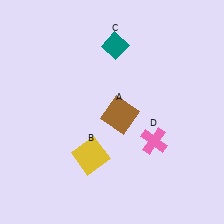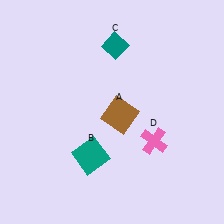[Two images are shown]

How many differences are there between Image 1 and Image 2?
There is 1 difference between the two images.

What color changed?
The square (B) changed from yellow in Image 1 to teal in Image 2.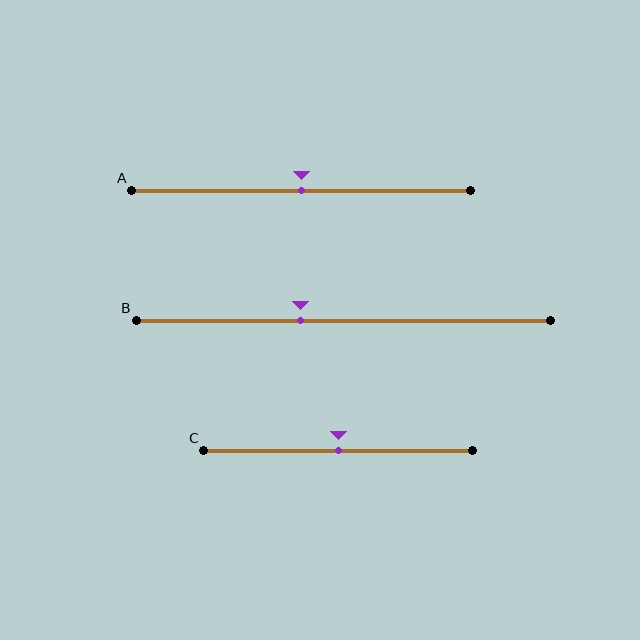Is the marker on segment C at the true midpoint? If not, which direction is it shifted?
Yes, the marker on segment C is at the true midpoint.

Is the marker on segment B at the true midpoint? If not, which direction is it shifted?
No, the marker on segment B is shifted to the left by about 10% of the segment length.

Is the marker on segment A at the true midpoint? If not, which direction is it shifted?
Yes, the marker on segment A is at the true midpoint.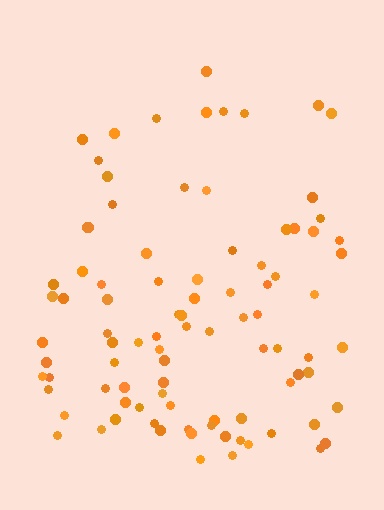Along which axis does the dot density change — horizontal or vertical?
Vertical.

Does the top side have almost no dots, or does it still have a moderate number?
Still a moderate number, just noticeably fewer than the bottom.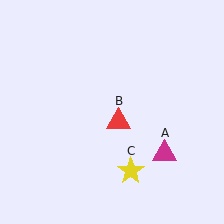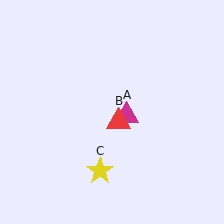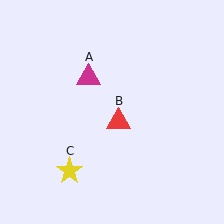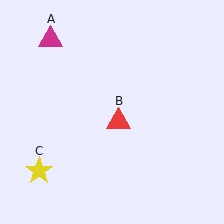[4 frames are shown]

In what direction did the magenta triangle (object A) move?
The magenta triangle (object A) moved up and to the left.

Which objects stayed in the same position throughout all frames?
Red triangle (object B) remained stationary.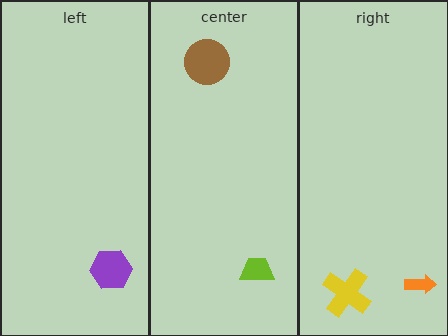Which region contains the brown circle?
The center region.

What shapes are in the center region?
The lime trapezoid, the brown circle.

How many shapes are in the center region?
2.